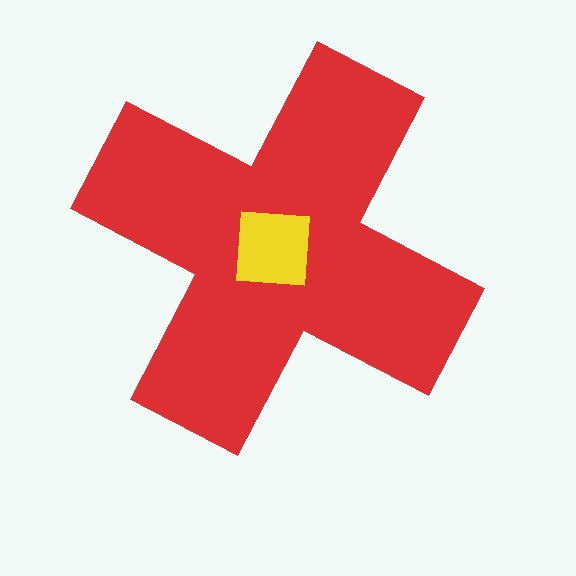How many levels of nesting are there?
2.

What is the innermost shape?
The yellow square.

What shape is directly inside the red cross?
The yellow square.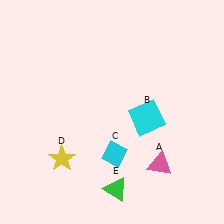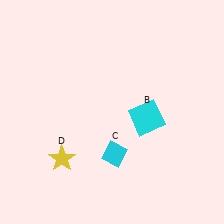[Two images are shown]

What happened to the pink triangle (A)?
The pink triangle (A) was removed in Image 2. It was in the bottom-right area of Image 1.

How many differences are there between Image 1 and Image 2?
There are 2 differences between the two images.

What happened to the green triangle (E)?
The green triangle (E) was removed in Image 2. It was in the bottom-right area of Image 1.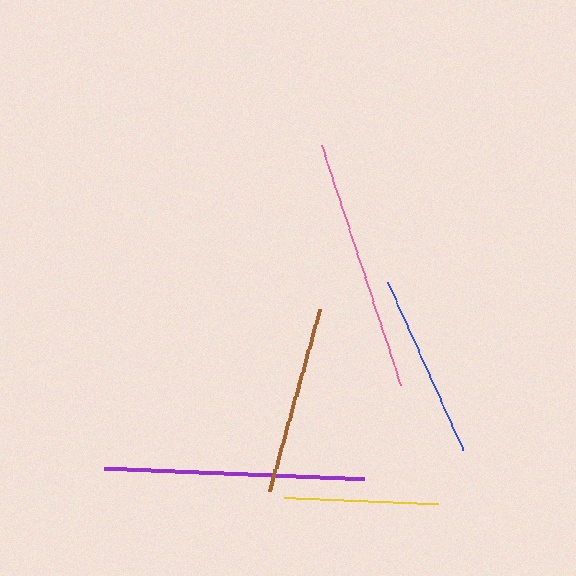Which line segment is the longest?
The purple line is the longest at approximately 259 pixels.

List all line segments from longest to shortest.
From longest to shortest: purple, pink, brown, blue, yellow.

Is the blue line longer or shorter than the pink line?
The pink line is longer than the blue line.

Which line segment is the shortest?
The yellow line is the shortest at approximately 153 pixels.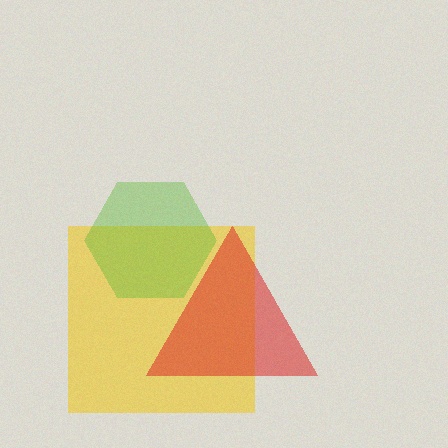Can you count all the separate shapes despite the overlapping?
Yes, there are 3 separate shapes.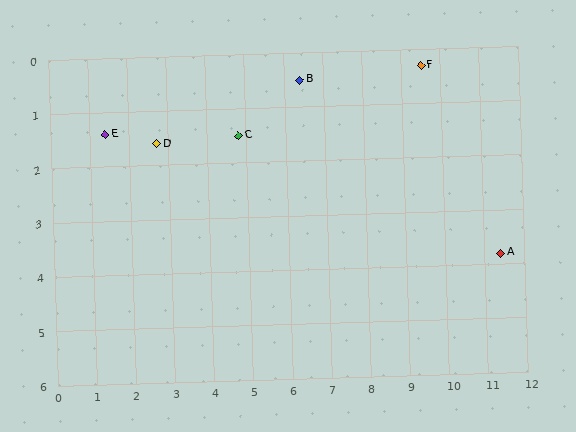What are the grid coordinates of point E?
Point E is at approximately (1.4, 1.4).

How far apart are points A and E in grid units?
Points A and E are about 10.3 grid units apart.